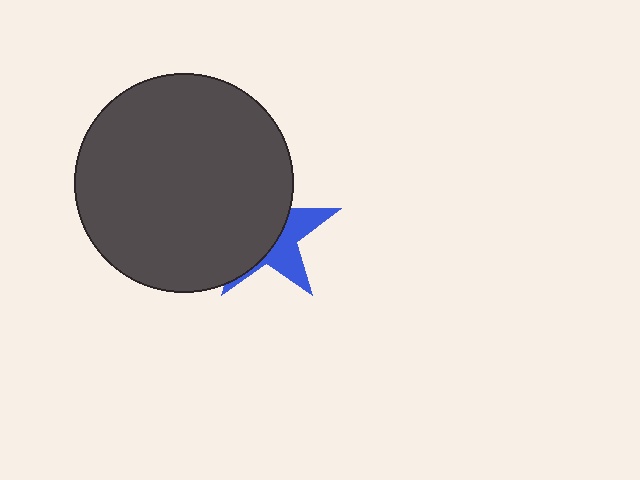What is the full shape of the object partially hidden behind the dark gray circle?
The partially hidden object is a blue star.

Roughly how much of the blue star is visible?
A small part of it is visible (roughly 37%).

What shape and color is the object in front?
The object in front is a dark gray circle.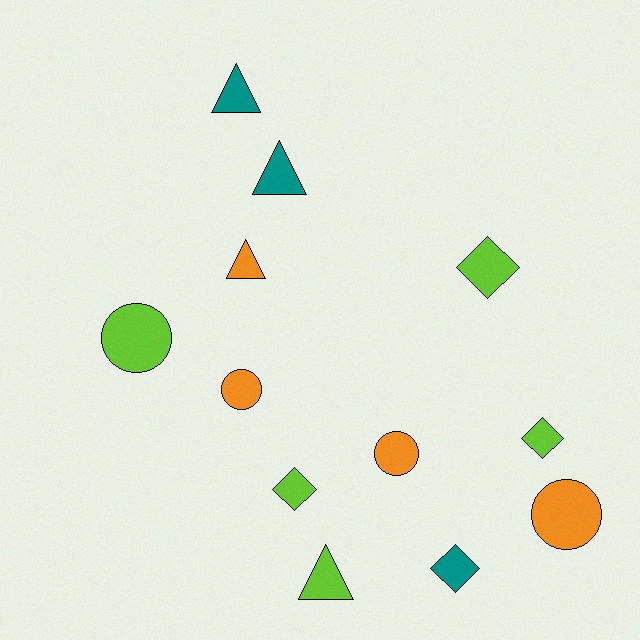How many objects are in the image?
There are 12 objects.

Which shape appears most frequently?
Triangle, with 4 objects.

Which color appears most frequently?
Lime, with 5 objects.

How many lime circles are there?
There is 1 lime circle.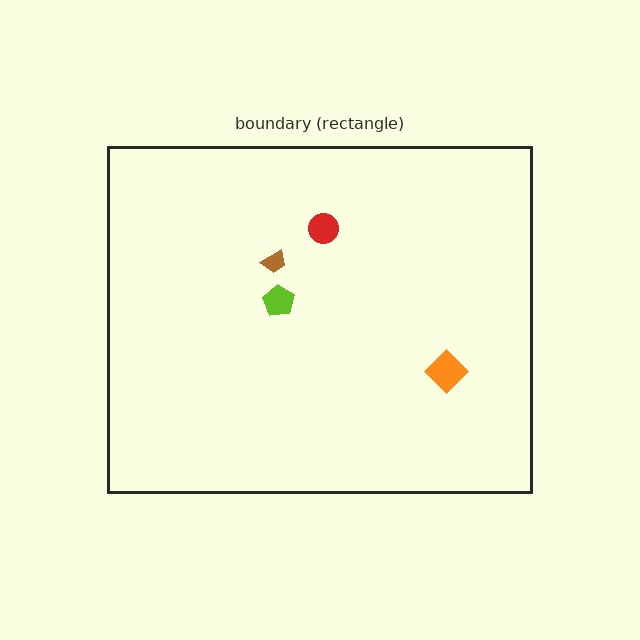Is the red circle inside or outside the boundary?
Inside.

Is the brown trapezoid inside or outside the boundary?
Inside.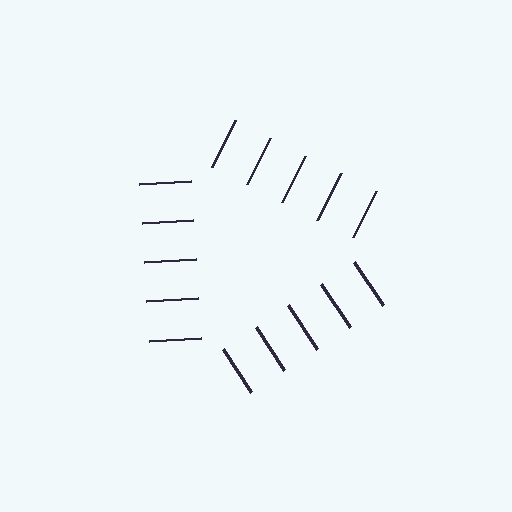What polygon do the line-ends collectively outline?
An illusory triangle — the line segments terminate on its edges but no continuous stroke is drawn.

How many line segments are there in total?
15 — 5 along each of the 3 edges.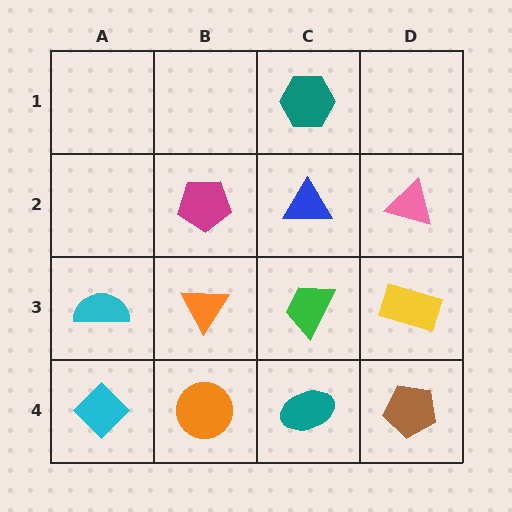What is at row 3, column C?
A green trapezoid.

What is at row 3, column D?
A yellow rectangle.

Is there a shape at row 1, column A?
No, that cell is empty.